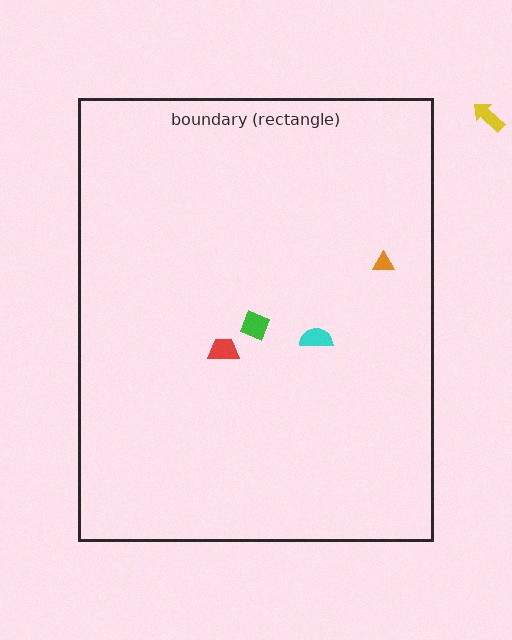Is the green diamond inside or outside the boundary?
Inside.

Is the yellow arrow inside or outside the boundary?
Outside.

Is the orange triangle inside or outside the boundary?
Inside.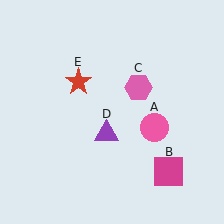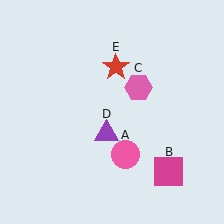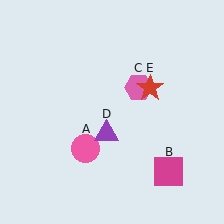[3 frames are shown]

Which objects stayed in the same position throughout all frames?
Magenta square (object B) and pink hexagon (object C) and purple triangle (object D) remained stationary.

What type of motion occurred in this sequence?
The pink circle (object A), red star (object E) rotated clockwise around the center of the scene.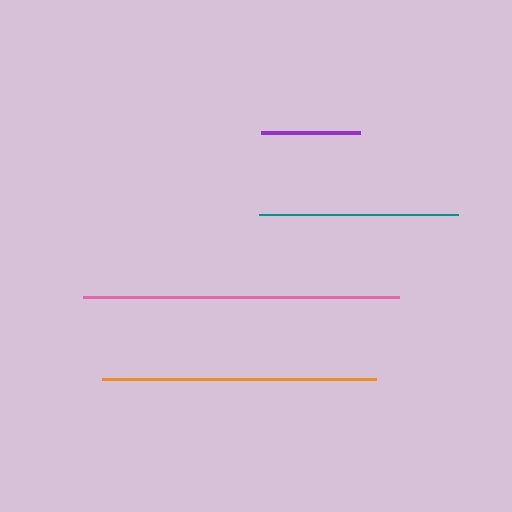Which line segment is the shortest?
The purple line is the shortest at approximately 99 pixels.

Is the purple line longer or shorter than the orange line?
The orange line is longer than the purple line.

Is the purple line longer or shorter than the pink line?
The pink line is longer than the purple line.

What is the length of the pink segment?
The pink segment is approximately 316 pixels long.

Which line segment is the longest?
The pink line is the longest at approximately 316 pixels.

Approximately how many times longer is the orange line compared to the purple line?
The orange line is approximately 2.8 times the length of the purple line.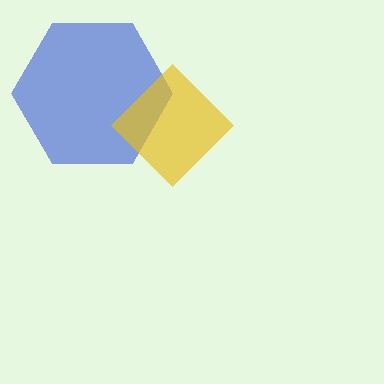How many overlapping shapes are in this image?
There are 2 overlapping shapes in the image.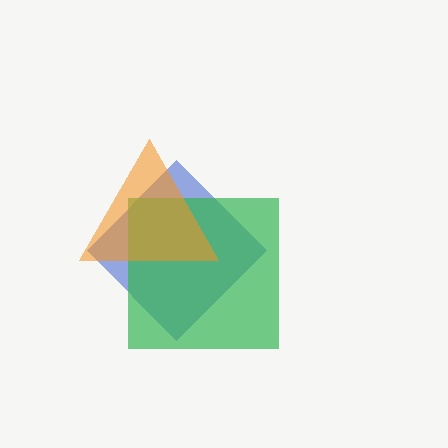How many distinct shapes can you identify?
There are 3 distinct shapes: a blue diamond, a green square, an orange triangle.